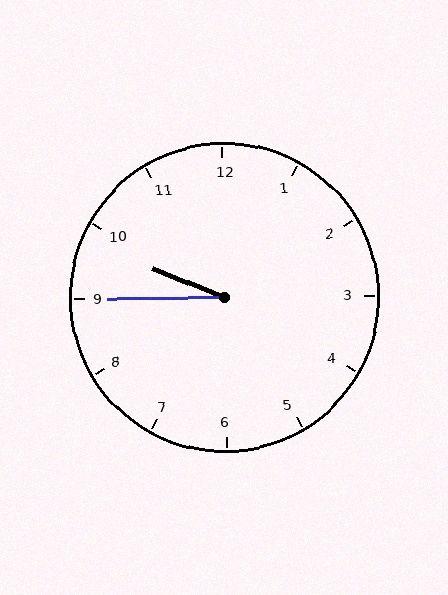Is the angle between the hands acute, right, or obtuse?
It is acute.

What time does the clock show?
9:45.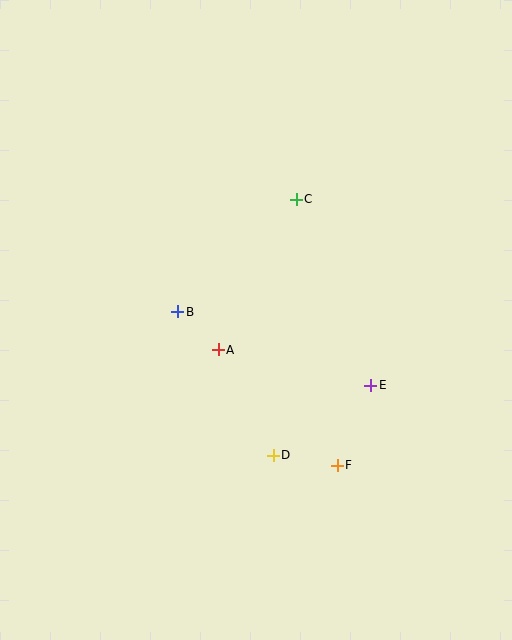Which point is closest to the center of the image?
Point A at (218, 350) is closest to the center.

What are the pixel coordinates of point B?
Point B is at (178, 312).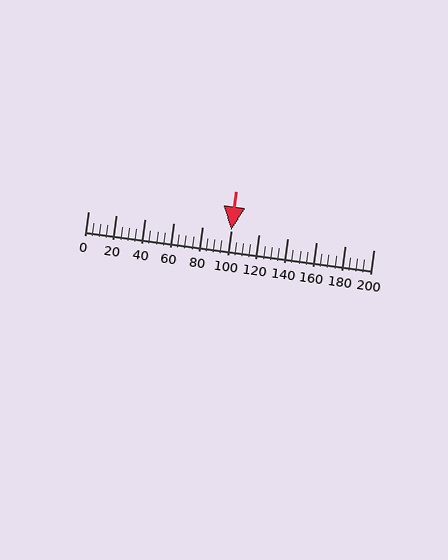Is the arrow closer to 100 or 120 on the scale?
The arrow is closer to 100.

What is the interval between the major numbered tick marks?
The major tick marks are spaced 20 units apart.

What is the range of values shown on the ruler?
The ruler shows values from 0 to 200.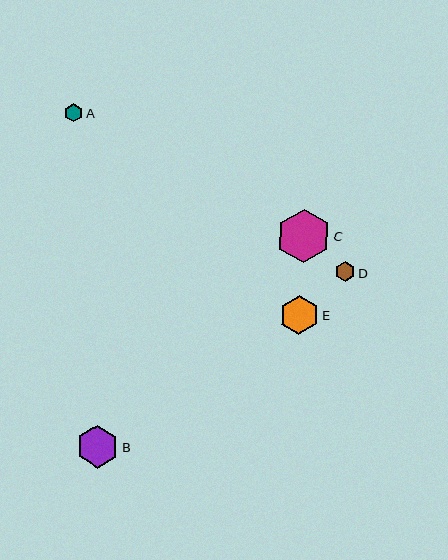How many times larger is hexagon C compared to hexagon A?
Hexagon C is approximately 3.0 times the size of hexagon A.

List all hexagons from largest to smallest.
From largest to smallest: C, B, E, D, A.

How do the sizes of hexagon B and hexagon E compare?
Hexagon B and hexagon E are approximately the same size.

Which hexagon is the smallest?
Hexagon A is the smallest with a size of approximately 18 pixels.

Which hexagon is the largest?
Hexagon C is the largest with a size of approximately 54 pixels.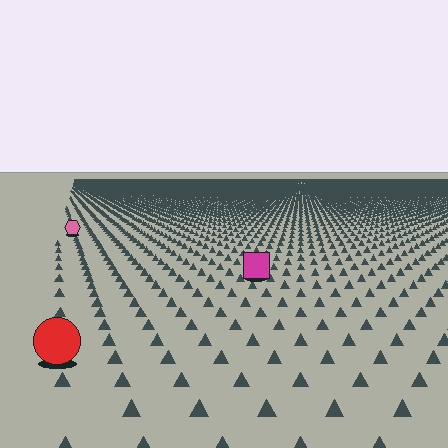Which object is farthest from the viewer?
The pink hexagon is farthest from the viewer. It appears smaller and the ground texture around it is denser.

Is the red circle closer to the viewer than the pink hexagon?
Yes. The red circle is closer — you can tell from the texture gradient: the ground texture is coarser near it.